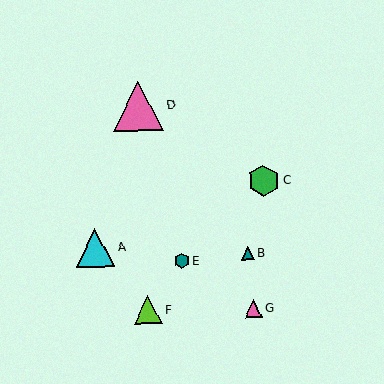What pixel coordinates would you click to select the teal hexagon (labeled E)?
Click at (182, 261) to select the teal hexagon E.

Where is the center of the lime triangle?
The center of the lime triangle is at (148, 310).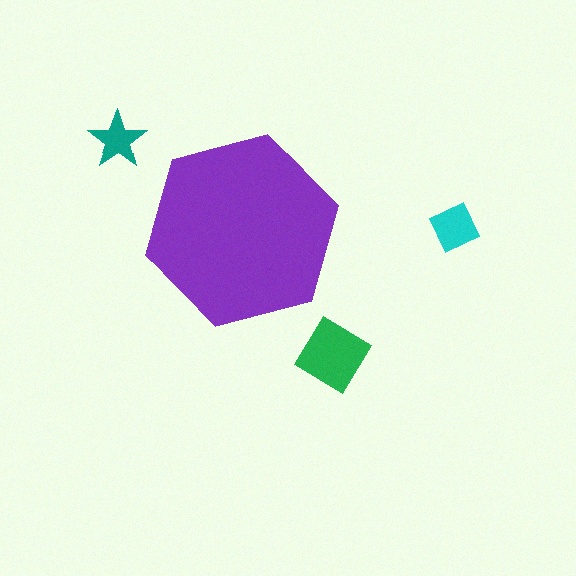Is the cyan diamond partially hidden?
No, the cyan diamond is fully visible.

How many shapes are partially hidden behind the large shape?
0 shapes are partially hidden.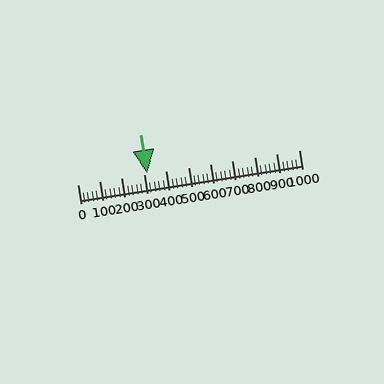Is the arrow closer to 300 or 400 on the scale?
The arrow is closer to 300.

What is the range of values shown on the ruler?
The ruler shows values from 0 to 1000.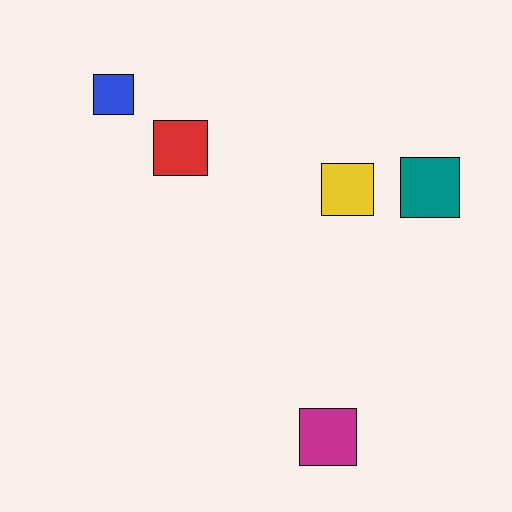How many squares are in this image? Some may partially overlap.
There are 5 squares.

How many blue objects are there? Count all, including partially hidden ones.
There is 1 blue object.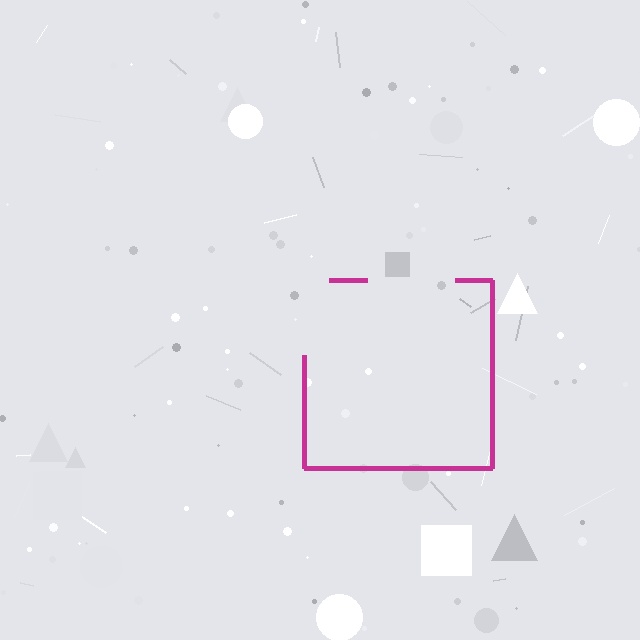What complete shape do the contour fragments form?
The contour fragments form a square.